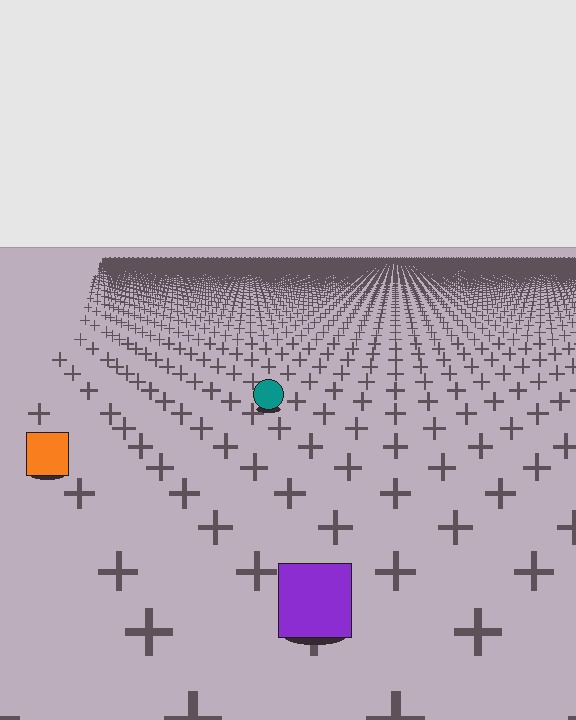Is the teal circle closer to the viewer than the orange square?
No. The orange square is closer — you can tell from the texture gradient: the ground texture is coarser near it.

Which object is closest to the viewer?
The purple square is closest. The texture marks near it are larger and more spread out.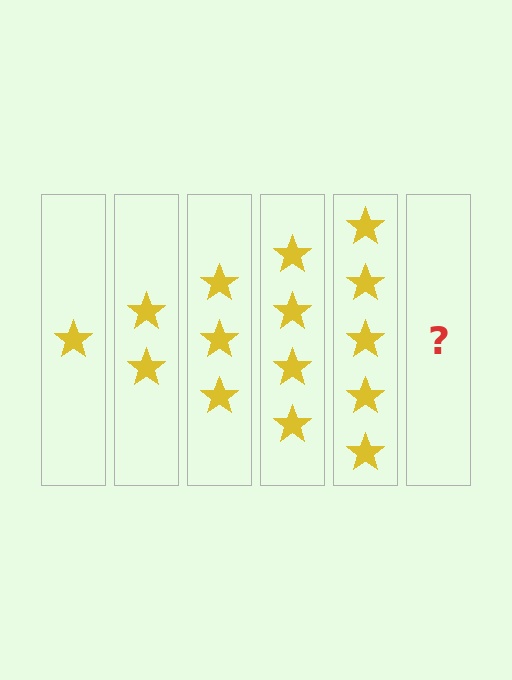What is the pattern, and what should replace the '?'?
The pattern is that each step adds one more star. The '?' should be 6 stars.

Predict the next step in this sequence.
The next step is 6 stars.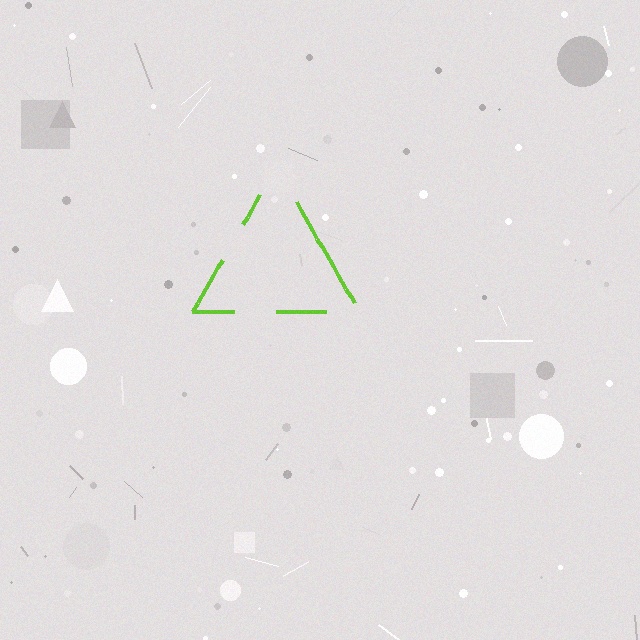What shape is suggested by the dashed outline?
The dashed outline suggests a triangle.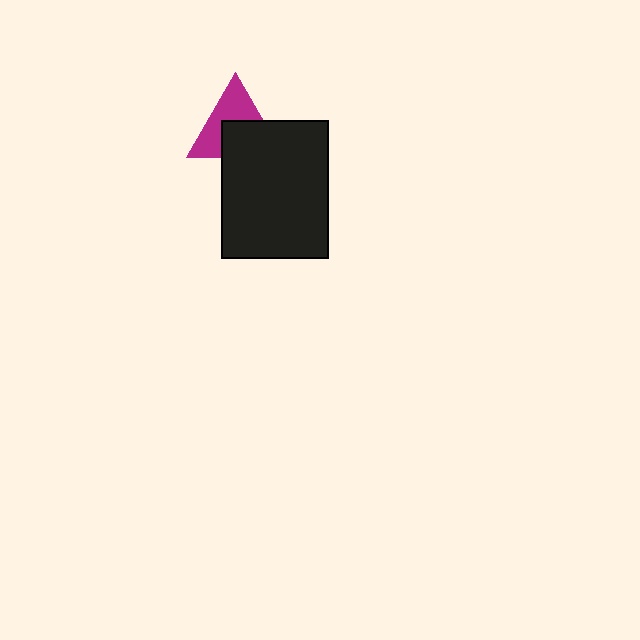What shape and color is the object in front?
The object in front is a black rectangle.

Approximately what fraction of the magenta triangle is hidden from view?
Roughly 47% of the magenta triangle is hidden behind the black rectangle.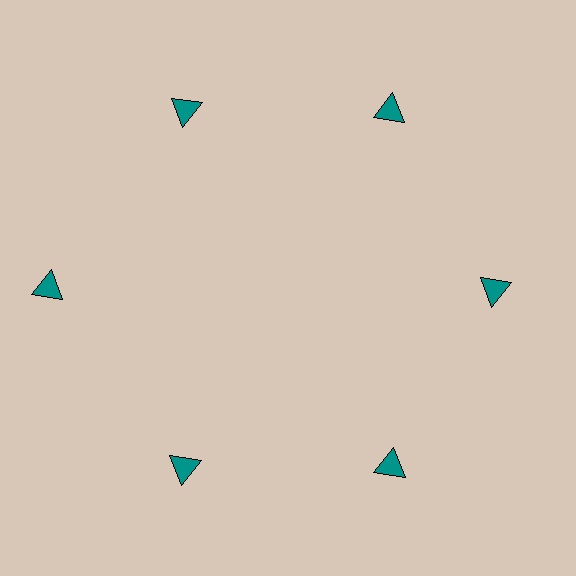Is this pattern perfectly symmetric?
No. The 6 teal triangles are arranged in a ring, but one element near the 9 o'clock position is pushed outward from the center, breaking the 6-fold rotational symmetry.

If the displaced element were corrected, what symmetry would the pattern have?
It would have 6-fold rotational symmetry — the pattern would map onto itself every 60 degrees.